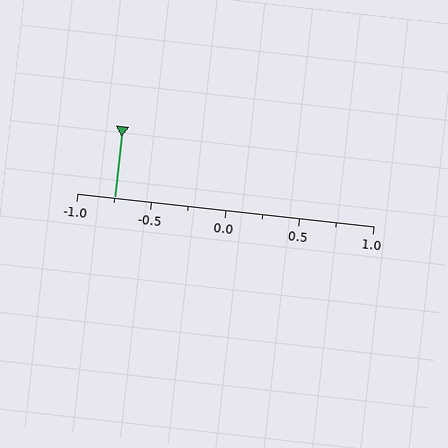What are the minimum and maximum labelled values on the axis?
The axis runs from -1.0 to 1.0.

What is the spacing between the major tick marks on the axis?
The major ticks are spaced 0.5 apart.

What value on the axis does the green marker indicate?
The marker indicates approximately -0.75.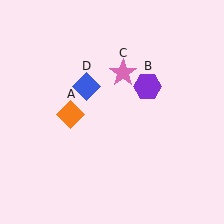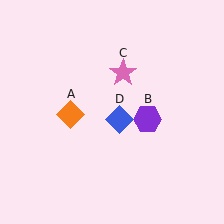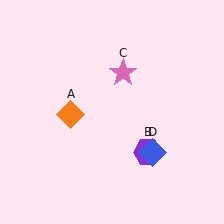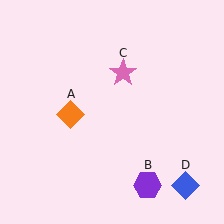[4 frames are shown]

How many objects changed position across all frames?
2 objects changed position: purple hexagon (object B), blue diamond (object D).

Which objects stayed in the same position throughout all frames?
Orange diamond (object A) and pink star (object C) remained stationary.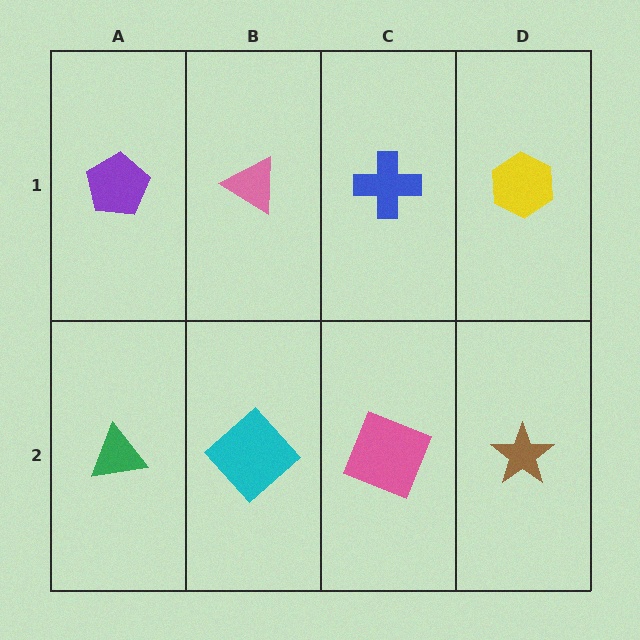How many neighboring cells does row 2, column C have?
3.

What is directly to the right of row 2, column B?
A pink square.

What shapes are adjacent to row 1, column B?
A cyan diamond (row 2, column B), a purple pentagon (row 1, column A), a blue cross (row 1, column C).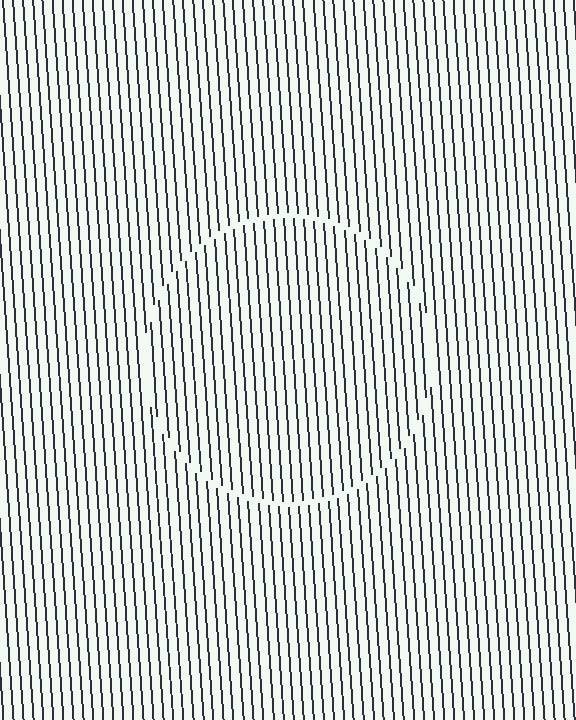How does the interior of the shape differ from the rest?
The interior of the shape contains the same grating, shifted by half a period — the contour is defined by the phase discontinuity where line-ends from the inner and outer gratings abut.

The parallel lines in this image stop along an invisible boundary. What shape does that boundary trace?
An illusory circle. The interior of the shape contains the same grating, shifted by half a period — the contour is defined by the phase discontinuity where line-ends from the inner and outer gratings abut.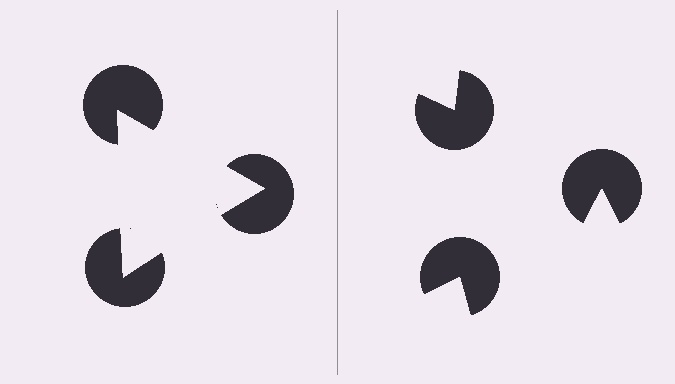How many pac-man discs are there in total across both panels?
6 — 3 on each side.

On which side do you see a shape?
An illusory triangle appears on the left side. On the right side the wedge cuts are rotated, so no coherent shape forms.